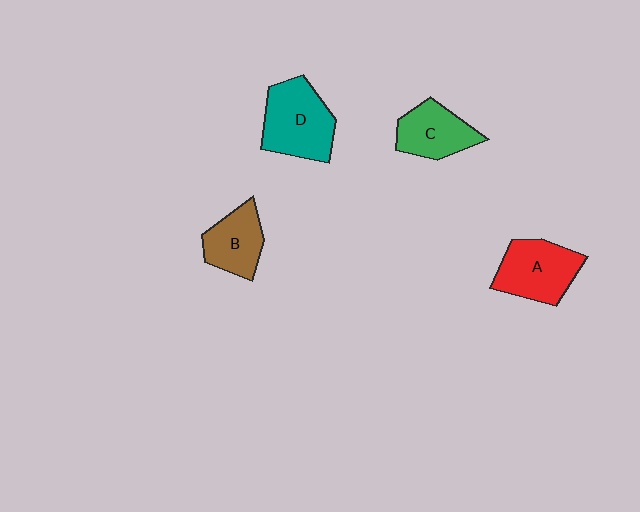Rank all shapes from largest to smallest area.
From largest to smallest: D (teal), A (red), C (green), B (brown).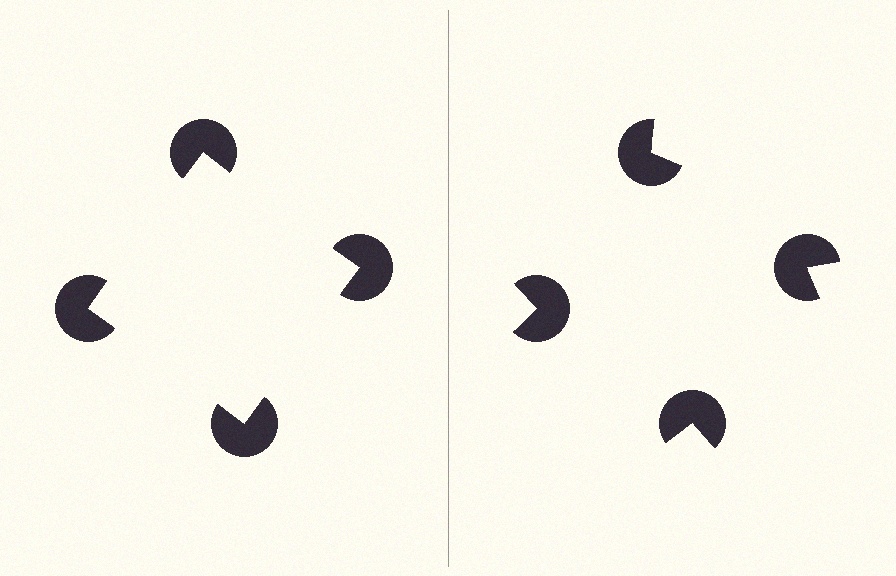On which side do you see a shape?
An illusory square appears on the left side. On the right side the wedge cuts are rotated, so no coherent shape forms.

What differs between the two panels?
The pac-man discs are positioned identically on both sides; only the wedge orientations differ. On the left they align to a square; on the right they are misaligned.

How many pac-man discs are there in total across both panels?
8 — 4 on each side.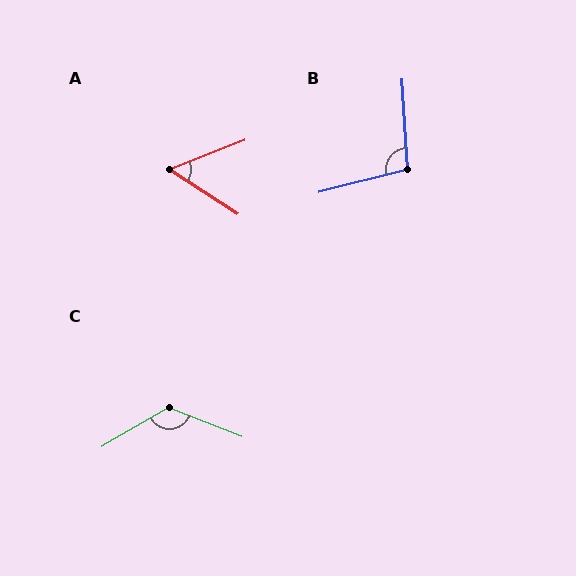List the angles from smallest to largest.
A (55°), B (101°), C (128°).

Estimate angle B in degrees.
Approximately 101 degrees.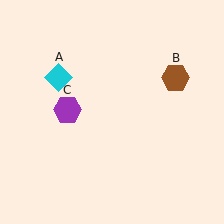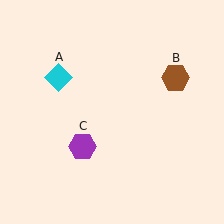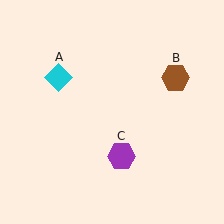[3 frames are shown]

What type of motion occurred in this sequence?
The purple hexagon (object C) rotated counterclockwise around the center of the scene.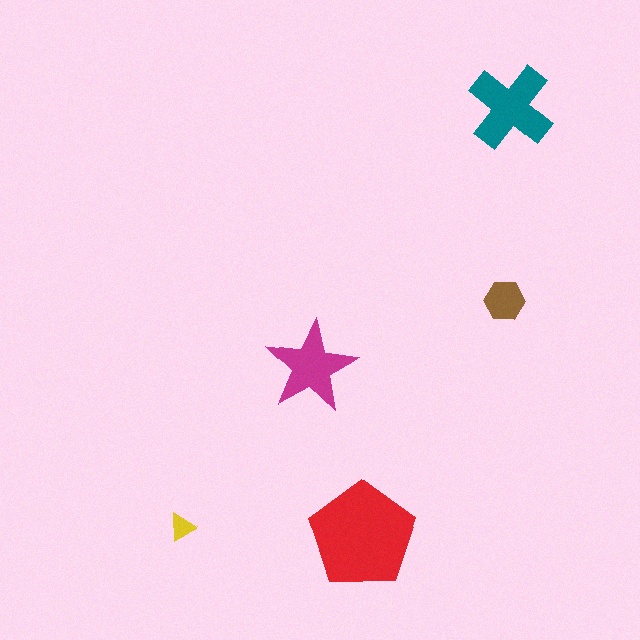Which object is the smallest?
The yellow triangle.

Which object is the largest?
The red pentagon.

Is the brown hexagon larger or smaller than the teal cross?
Smaller.